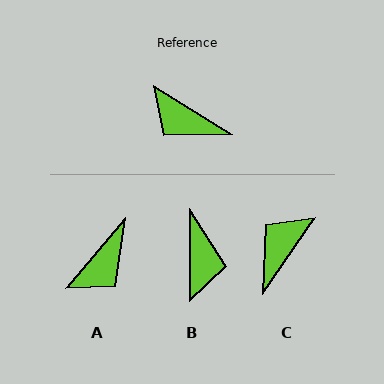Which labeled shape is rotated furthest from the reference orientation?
B, about 122 degrees away.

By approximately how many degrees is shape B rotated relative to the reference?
Approximately 122 degrees counter-clockwise.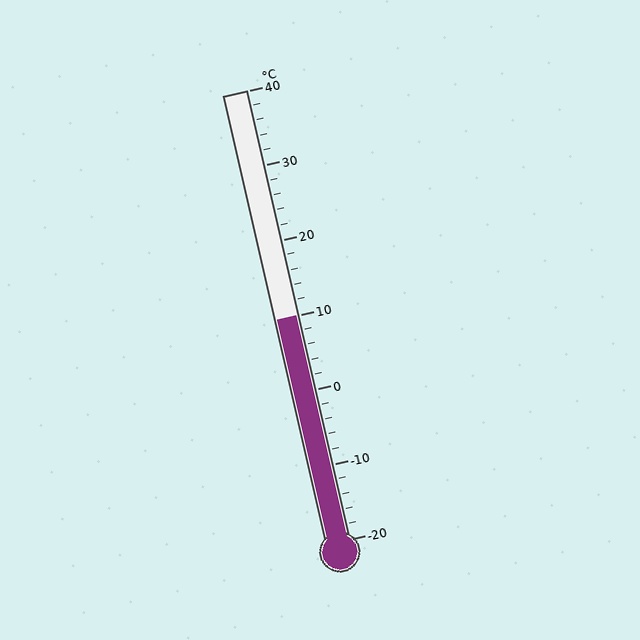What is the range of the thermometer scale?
The thermometer scale ranges from -20°C to 40°C.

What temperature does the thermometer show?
The thermometer shows approximately 10°C.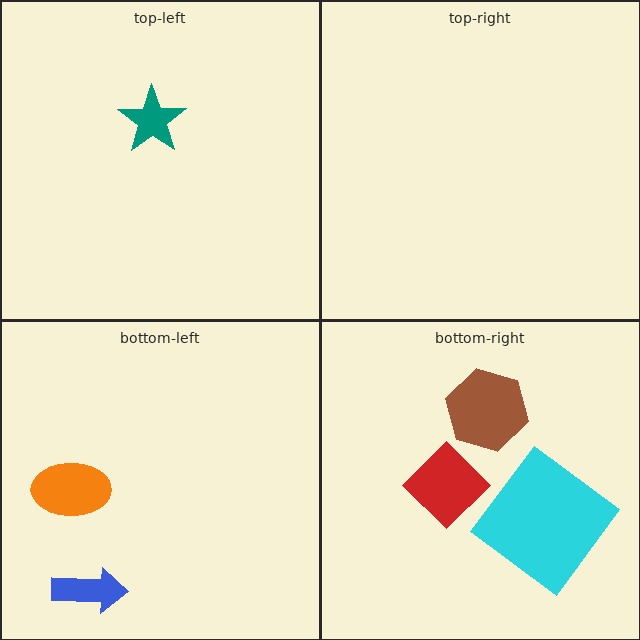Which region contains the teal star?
The top-left region.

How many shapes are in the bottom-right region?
3.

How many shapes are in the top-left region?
1.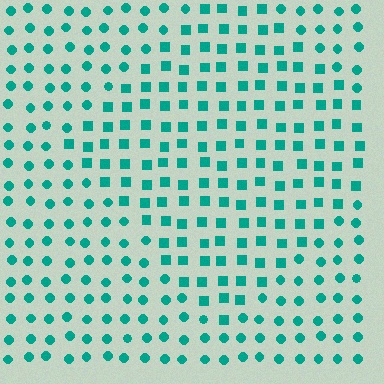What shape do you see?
I see a diamond.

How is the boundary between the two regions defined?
The boundary is defined by a change in element shape: squares inside vs. circles outside. All elements share the same color and spacing.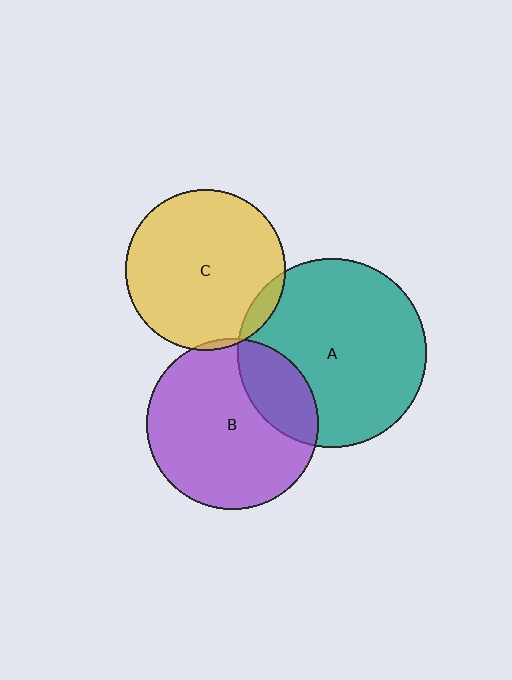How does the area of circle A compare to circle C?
Approximately 1.4 times.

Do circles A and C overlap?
Yes.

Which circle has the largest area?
Circle A (teal).